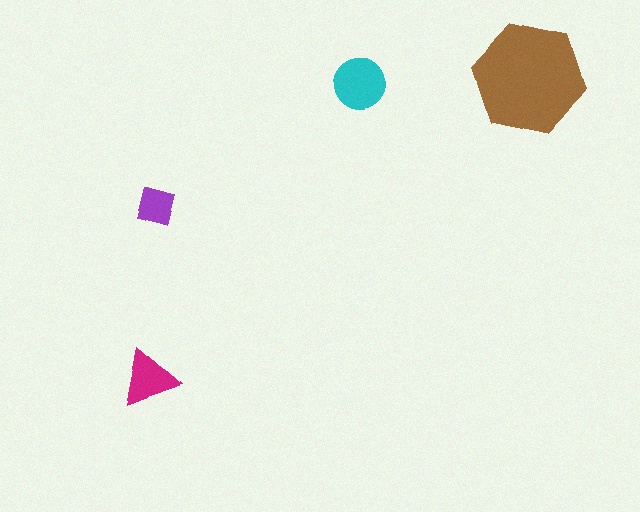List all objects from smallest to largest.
The purple square, the magenta triangle, the cyan circle, the brown hexagon.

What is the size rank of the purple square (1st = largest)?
4th.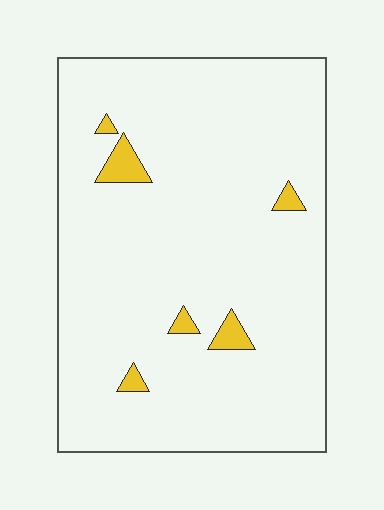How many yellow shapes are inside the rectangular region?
6.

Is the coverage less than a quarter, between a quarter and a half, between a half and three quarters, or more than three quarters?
Less than a quarter.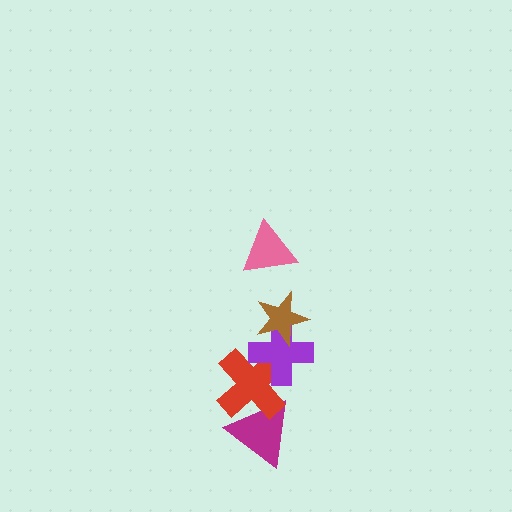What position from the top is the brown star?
The brown star is 2nd from the top.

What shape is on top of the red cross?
The purple cross is on top of the red cross.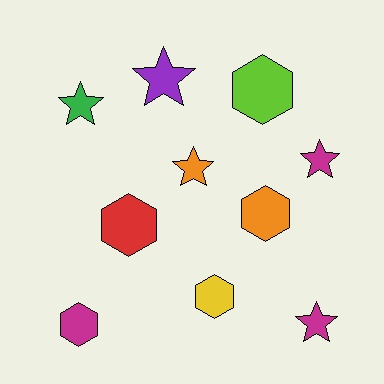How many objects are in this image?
There are 10 objects.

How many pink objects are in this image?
There are no pink objects.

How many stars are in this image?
There are 5 stars.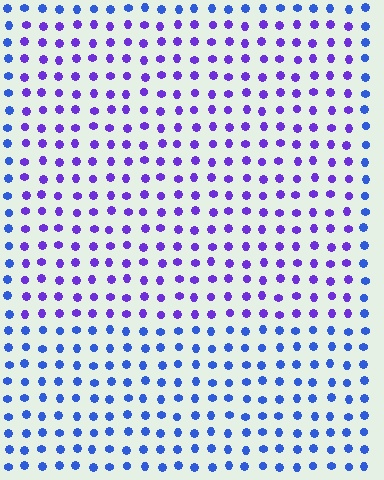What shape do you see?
I see a rectangle.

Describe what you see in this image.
The image is filled with small blue elements in a uniform arrangement. A rectangle-shaped region is visible where the elements are tinted to a slightly different hue, forming a subtle color boundary.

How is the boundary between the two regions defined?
The boundary is defined purely by a slight shift in hue (about 38 degrees). Spacing, size, and orientation are identical on both sides.